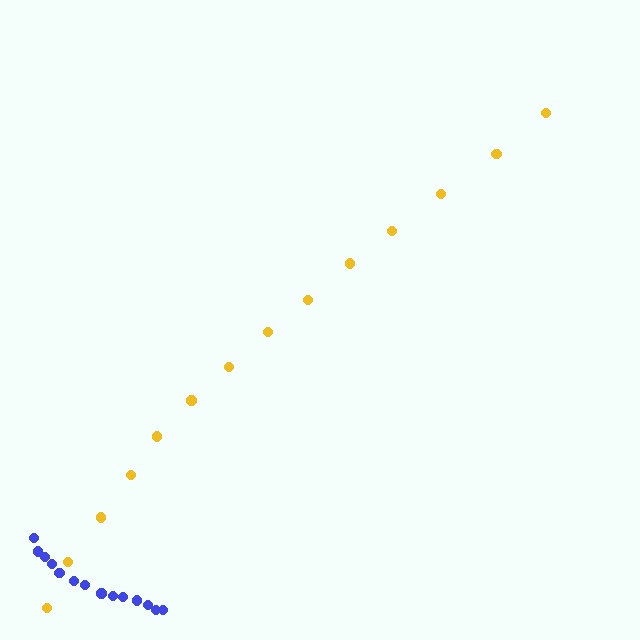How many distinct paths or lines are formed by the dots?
There are 2 distinct paths.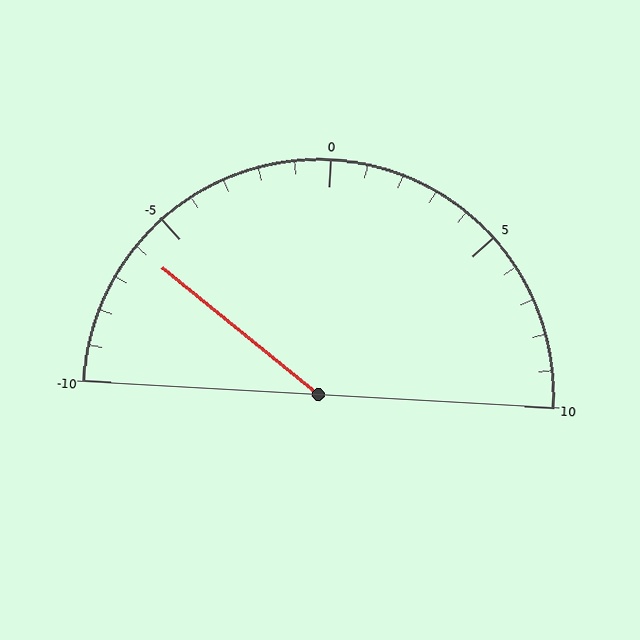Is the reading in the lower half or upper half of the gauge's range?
The reading is in the lower half of the range (-10 to 10).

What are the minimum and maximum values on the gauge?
The gauge ranges from -10 to 10.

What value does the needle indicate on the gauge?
The needle indicates approximately -6.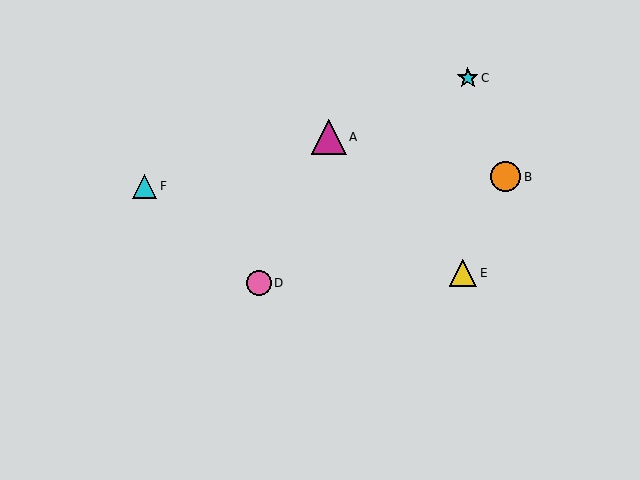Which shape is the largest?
The magenta triangle (labeled A) is the largest.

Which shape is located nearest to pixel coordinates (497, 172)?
The orange circle (labeled B) at (506, 177) is nearest to that location.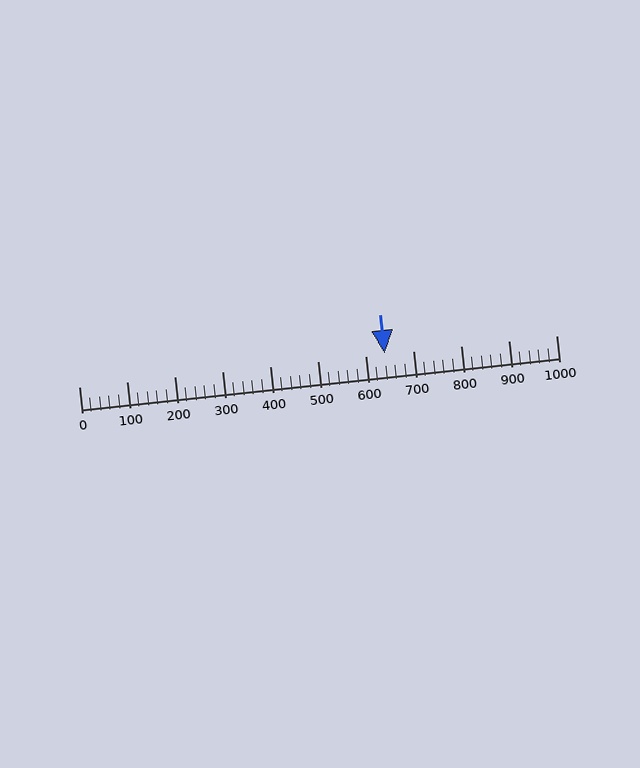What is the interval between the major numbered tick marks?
The major tick marks are spaced 100 units apart.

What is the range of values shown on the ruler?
The ruler shows values from 0 to 1000.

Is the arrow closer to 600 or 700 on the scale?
The arrow is closer to 600.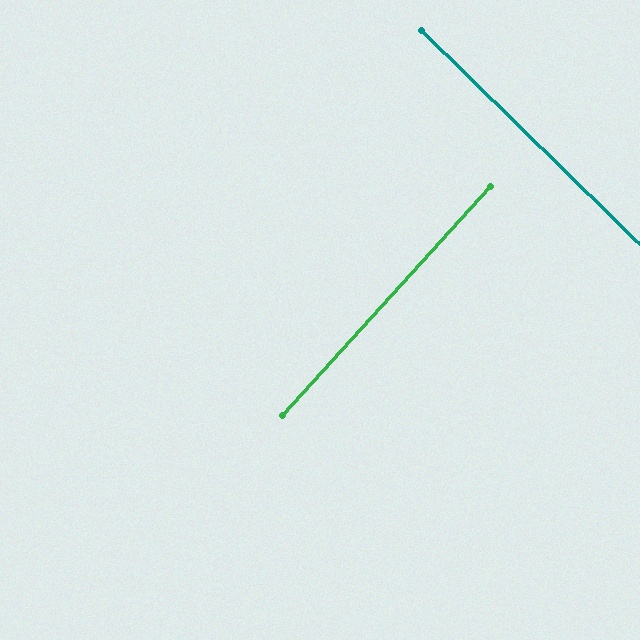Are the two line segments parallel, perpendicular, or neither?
Perpendicular — they meet at approximately 88°.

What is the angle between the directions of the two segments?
Approximately 88 degrees.